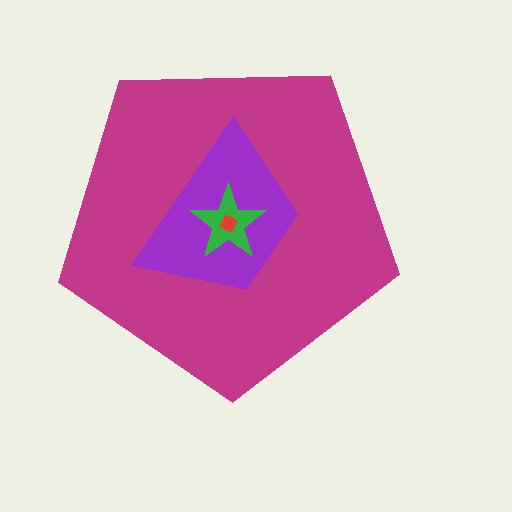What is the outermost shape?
The magenta pentagon.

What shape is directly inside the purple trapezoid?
The green star.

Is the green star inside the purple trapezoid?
Yes.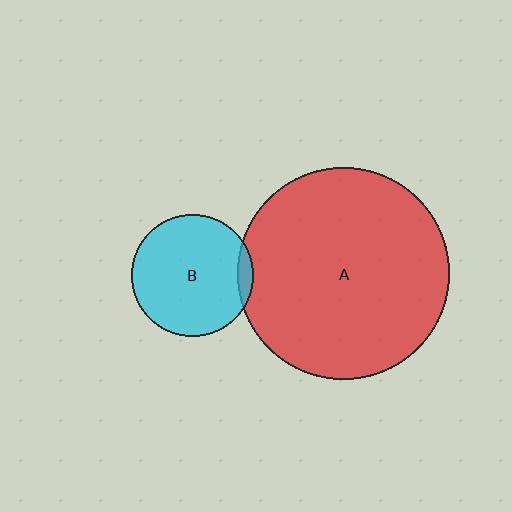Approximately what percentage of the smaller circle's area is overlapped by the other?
Approximately 5%.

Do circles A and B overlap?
Yes.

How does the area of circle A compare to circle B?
Approximately 3.0 times.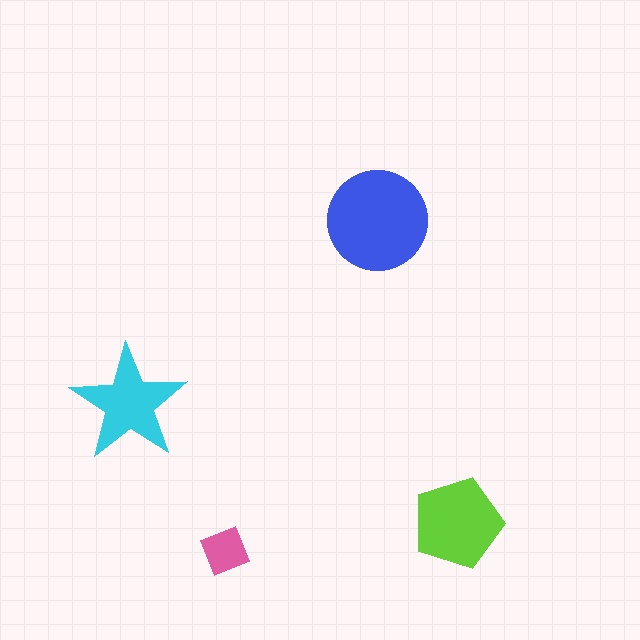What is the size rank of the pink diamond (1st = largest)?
4th.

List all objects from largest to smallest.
The blue circle, the lime pentagon, the cyan star, the pink diamond.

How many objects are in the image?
There are 4 objects in the image.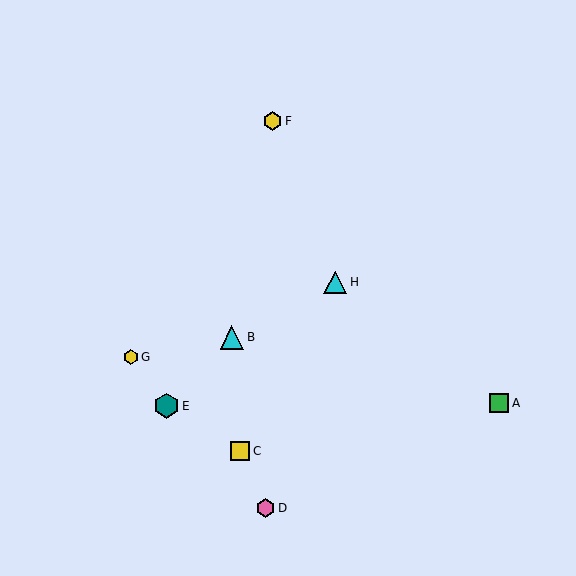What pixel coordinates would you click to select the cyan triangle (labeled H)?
Click at (335, 283) to select the cyan triangle H.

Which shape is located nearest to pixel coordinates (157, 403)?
The teal hexagon (labeled E) at (167, 406) is nearest to that location.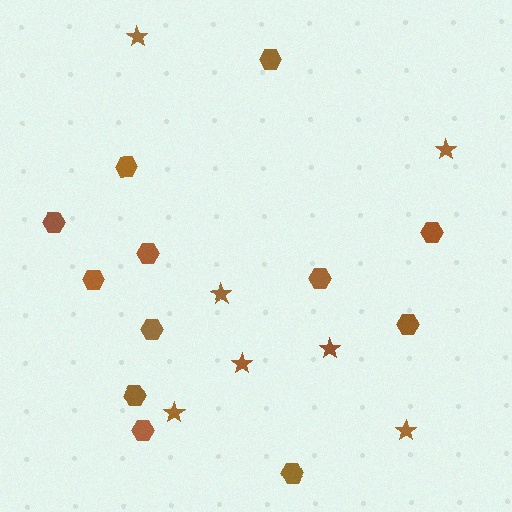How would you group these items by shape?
There are 2 groups: one group of stars (7) and one group of hexagons (12).